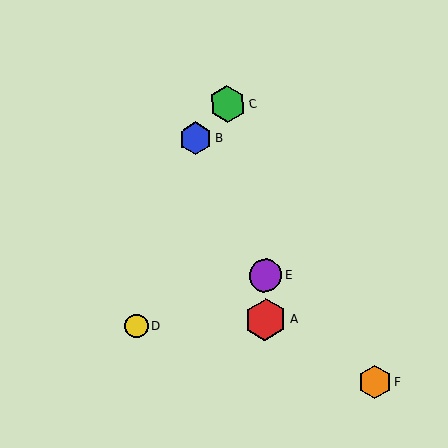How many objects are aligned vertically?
2 objects (A, E) are aligned vertically.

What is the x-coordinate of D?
Object D is at x≈137.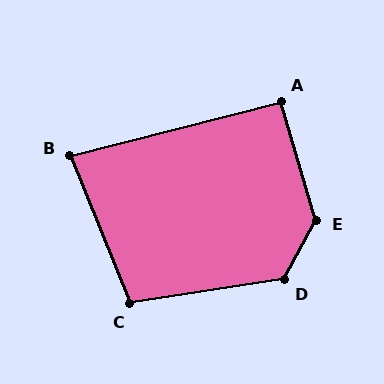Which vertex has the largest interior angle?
E, at approximately 136 degrees.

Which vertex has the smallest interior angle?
B, at approximately 82 degrees.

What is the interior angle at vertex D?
Approximately 127 degrees (obtuse).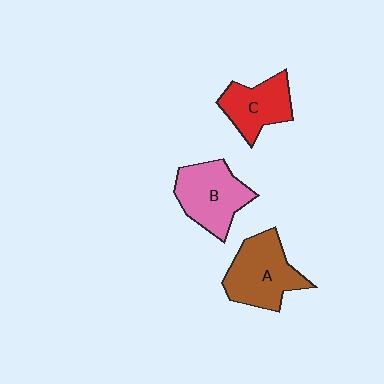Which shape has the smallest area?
Shape C (red).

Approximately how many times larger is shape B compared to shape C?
Approximately 1.2 times.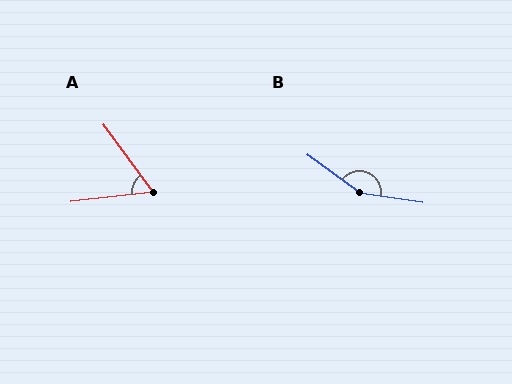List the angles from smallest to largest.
A (61°), B (152°).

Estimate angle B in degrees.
Approximately 152 degrees.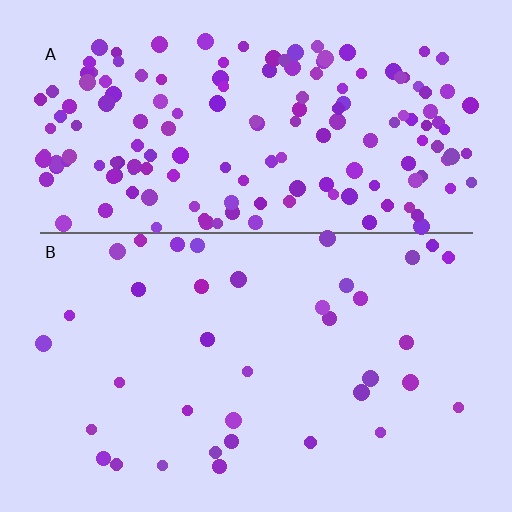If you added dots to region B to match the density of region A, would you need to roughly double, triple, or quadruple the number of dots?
Approximately quadruple.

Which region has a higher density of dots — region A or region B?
A (the top).